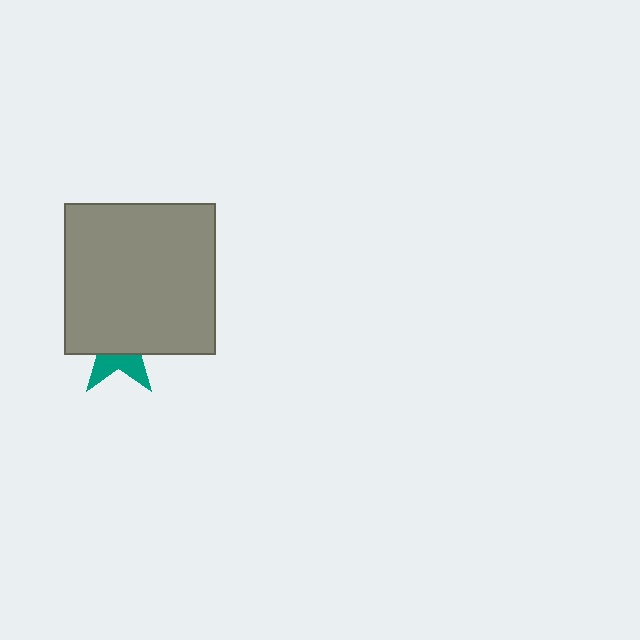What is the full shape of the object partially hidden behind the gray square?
The partially hidden object is a teal star.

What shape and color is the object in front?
The object in front is a gray square.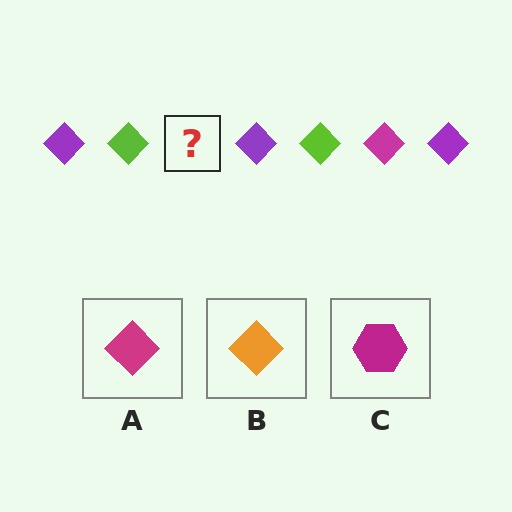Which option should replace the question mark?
Option A.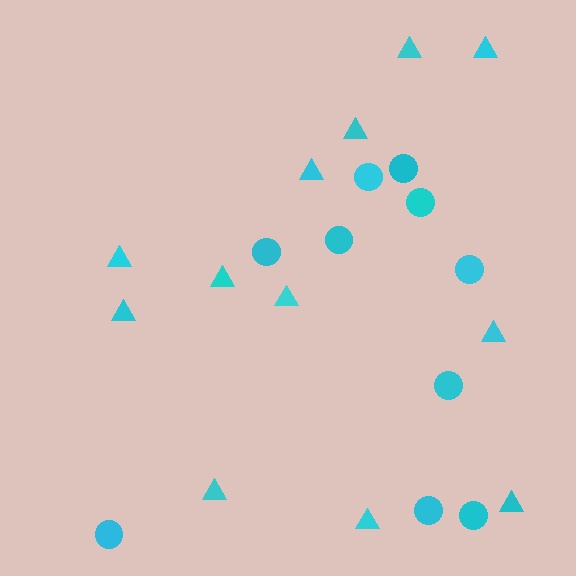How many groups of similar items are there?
There are 2 groups: one group of circles (10) and one group of triangles (12).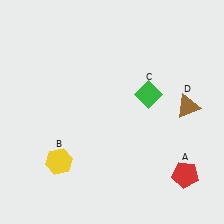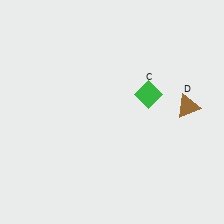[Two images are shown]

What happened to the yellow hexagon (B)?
The yellow hexagon (B) was removed in Image 2. It was in the bottom-left area of Image 1.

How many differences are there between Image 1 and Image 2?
There are 2 differences between the two images.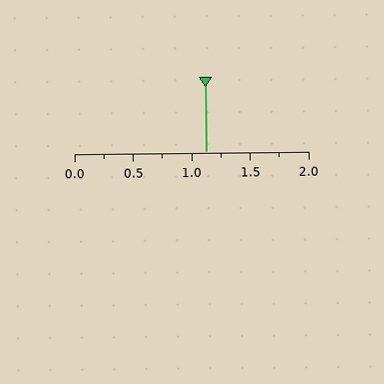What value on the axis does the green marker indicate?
The marker indicates approximately 1.12.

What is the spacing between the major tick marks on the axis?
The major ticks are spaced 0.5 apart.